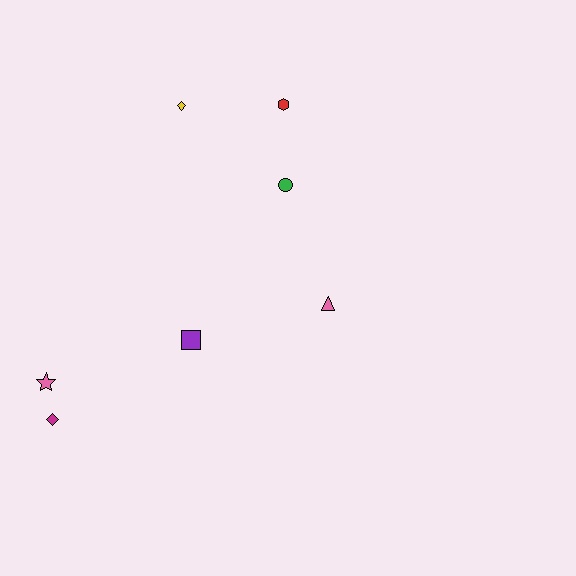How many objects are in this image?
There are 7 objects.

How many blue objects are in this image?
There are no blue objects.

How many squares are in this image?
There is 1 square.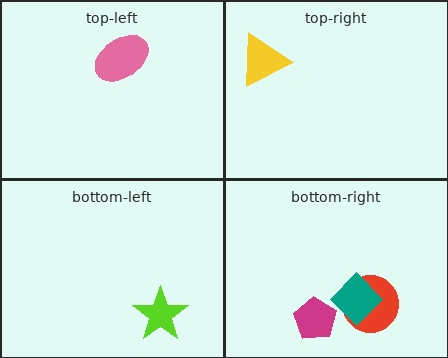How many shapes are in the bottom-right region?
3.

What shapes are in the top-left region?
The pink ellipse.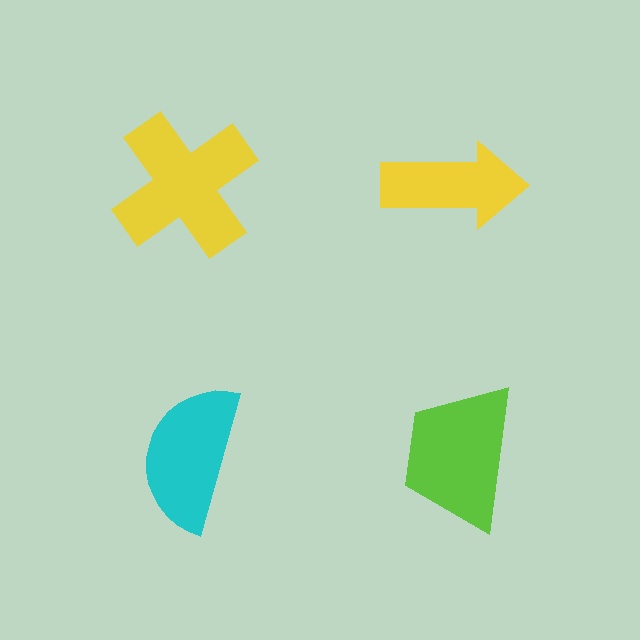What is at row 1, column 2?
A yellow arrow.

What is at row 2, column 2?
A lime trapezoid.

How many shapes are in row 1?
2 shapes.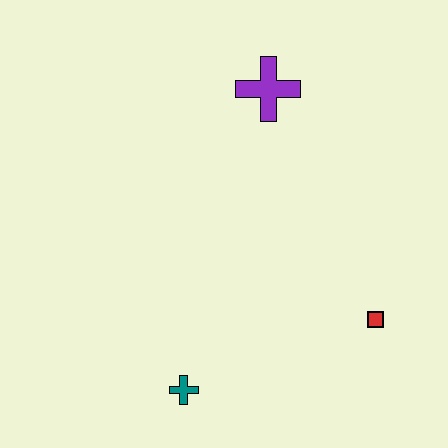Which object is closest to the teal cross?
The red square is closest to the teal cross.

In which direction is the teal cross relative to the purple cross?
The teal cross is below the purple cross.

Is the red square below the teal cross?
No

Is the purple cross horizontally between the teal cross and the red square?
Yes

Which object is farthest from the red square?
The purple cross is farthest from the red square.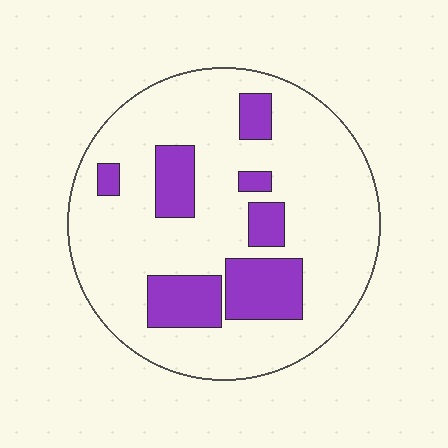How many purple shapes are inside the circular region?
7.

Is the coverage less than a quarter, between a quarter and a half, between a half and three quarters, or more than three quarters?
Less than a quarter.